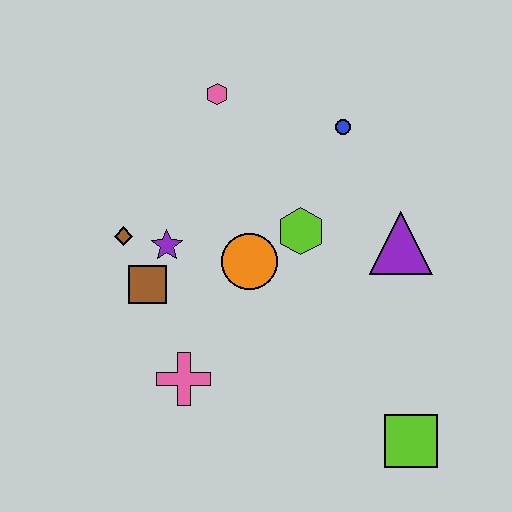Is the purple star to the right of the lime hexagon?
No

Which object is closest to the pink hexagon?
The blue circle is closest to the pink hexagon.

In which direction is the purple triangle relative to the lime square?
The purple triangle is above the lime square.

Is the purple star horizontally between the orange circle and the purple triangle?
No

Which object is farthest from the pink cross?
The blue circle is farthest from the pink cross.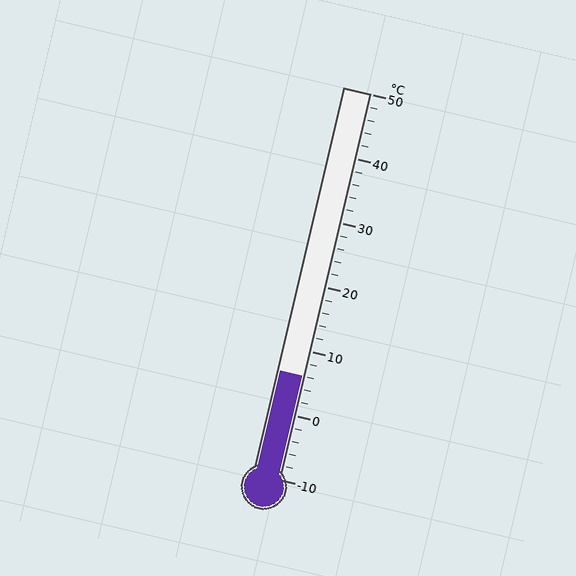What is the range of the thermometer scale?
The thermometer scale ranges from -10°C to 50°C.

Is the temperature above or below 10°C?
The temperature is below 10°C.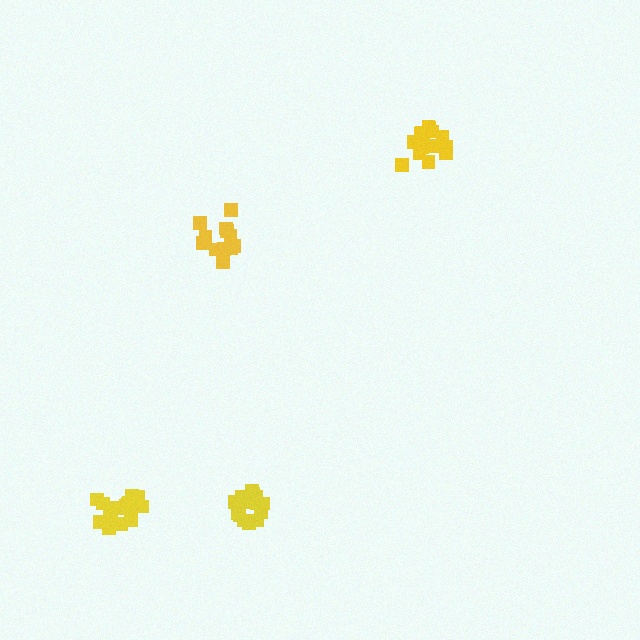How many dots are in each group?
Group 1: 16 dots, Group 2: 14 dots, Group 3: 12 dots, Group 4: 17 dots (59 total).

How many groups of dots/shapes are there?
There are 4 groups.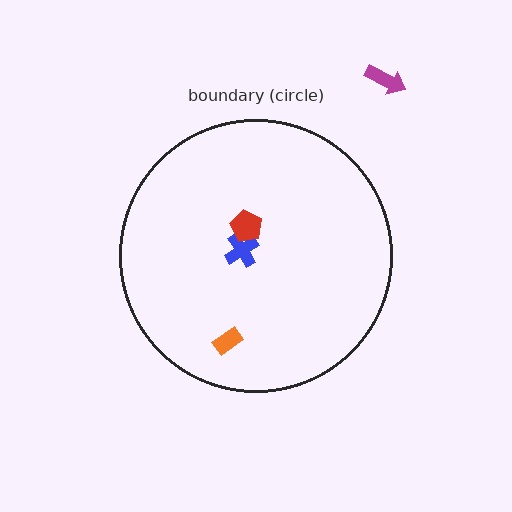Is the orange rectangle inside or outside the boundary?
Inside.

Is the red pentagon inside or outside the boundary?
Inside.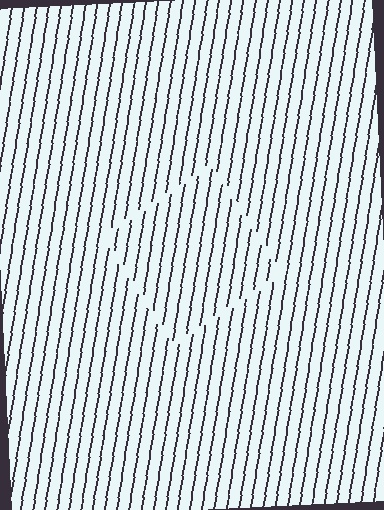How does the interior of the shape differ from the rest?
The interior of the shape contains the same grating, shifted by half a period — the contour is defined by the phase discontinuity where line-ends from the inner and outer gratings abut.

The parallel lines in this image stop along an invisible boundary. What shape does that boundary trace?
An illusory square. The interior of the shape contains the same grating, shifted by half a period — the contour is defined by the phase discontinuity where line-ends from the inner and outer gratings abut.